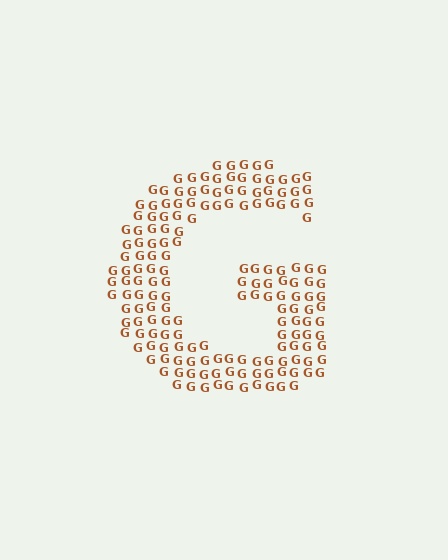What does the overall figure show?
The overall figure shows the letter G.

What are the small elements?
The small elements are letter G's.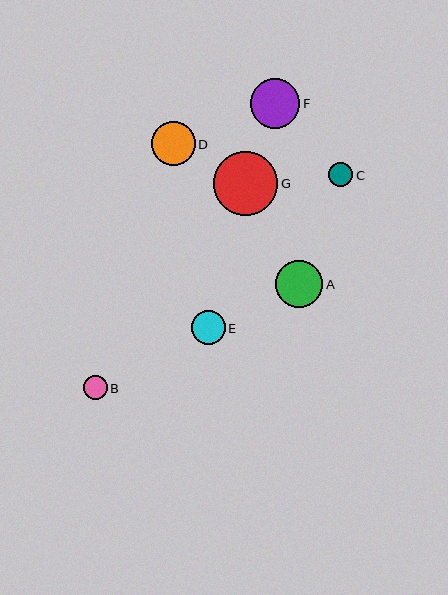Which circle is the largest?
Circle G is the largest with a size of approximately 64 pixels.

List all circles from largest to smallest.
From largest to smallest: G, F, A, D, E, C, B.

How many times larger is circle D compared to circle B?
Circle D is approximately 1.9 times the size of circle B.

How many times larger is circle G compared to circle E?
Circle G is approximately 1.9 times the size of circle E.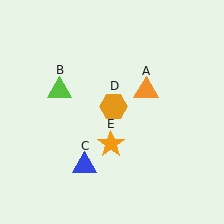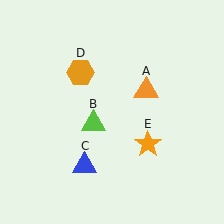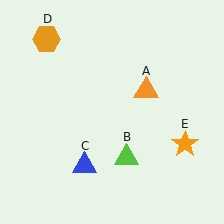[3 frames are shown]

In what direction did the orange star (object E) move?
The orange star (object E) moved right.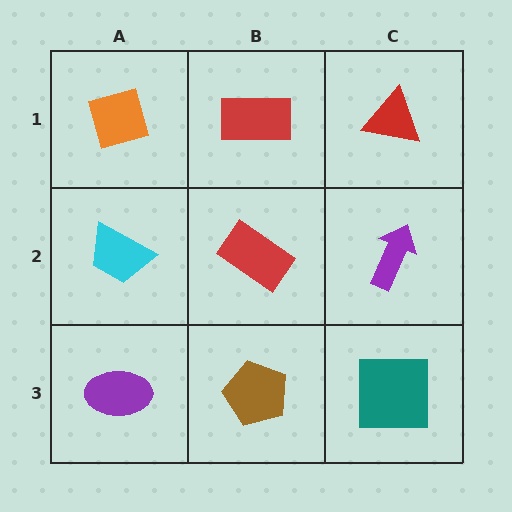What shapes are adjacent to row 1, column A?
A cyan trapezoid (row 2, column A), a red rectangle (row 1, column B).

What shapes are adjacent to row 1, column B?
A red rectangle (row 2, column B), an orange diamond (row 1, column A), a red triangle (row 1, column C).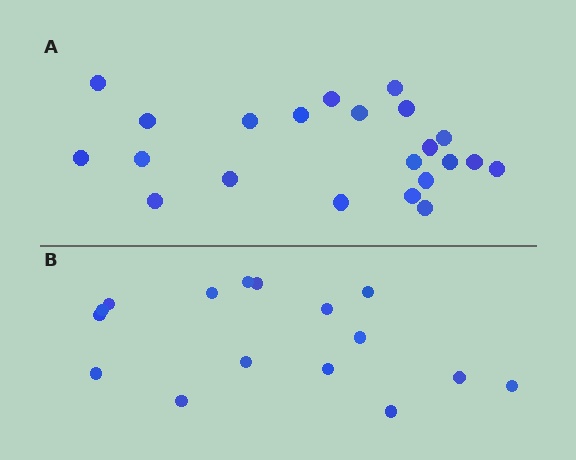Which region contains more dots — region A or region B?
Region A (the top region) has more dots.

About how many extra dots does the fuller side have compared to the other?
Region A has about 6 more dots than region B.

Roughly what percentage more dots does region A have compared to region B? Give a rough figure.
About 40% more.